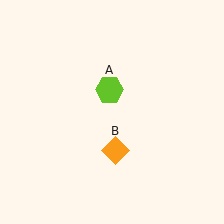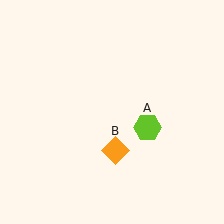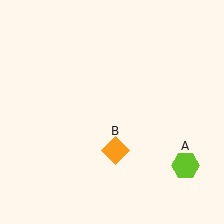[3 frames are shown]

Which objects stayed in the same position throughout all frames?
Orange diamond (object B) remained stationary.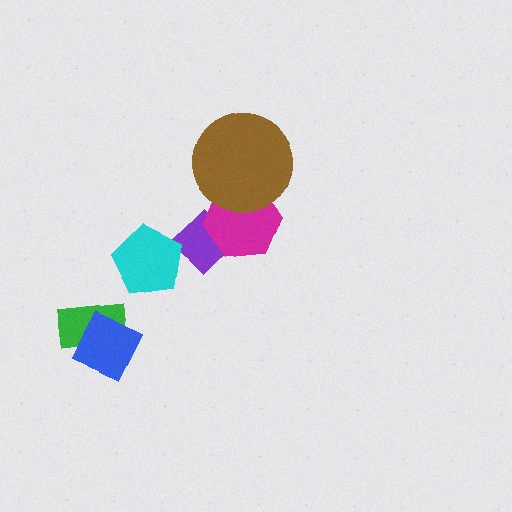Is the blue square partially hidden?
No, no other shape covers it.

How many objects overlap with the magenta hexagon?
2 objects overlap with the magenta hexagon.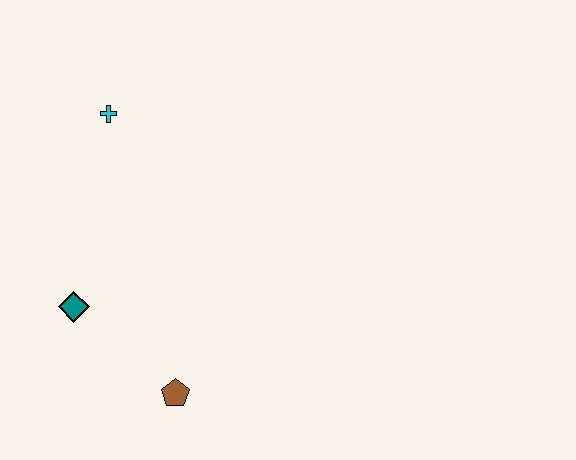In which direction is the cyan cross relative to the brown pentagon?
The cyan cross is above the brown pentagon.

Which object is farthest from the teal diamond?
The cyan cross is farthest from the teal diamond.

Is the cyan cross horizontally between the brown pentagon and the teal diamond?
Yes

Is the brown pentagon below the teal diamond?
Yes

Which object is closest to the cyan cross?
The teal diamond is closest to the cyan cross.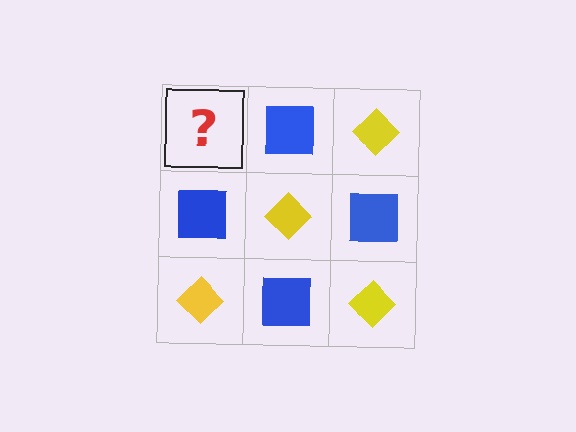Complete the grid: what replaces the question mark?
The question mark should be replaced with a yellow diamond.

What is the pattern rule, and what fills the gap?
The rule is that it alternates yellow diamond and blue square in a checkerboard pattern. The gap should be filled with a yellow diamond.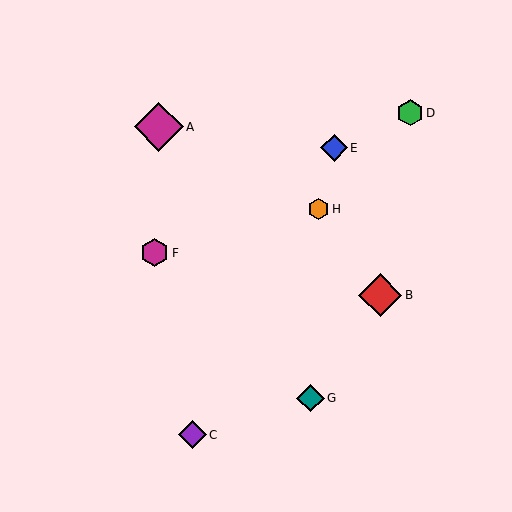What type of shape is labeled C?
Shape C is a purple diamond.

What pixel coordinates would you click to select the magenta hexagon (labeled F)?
Click at (155, 253) to select the magenta hexagon F.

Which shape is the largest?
The magenta diamond (labeled A) is the largest.